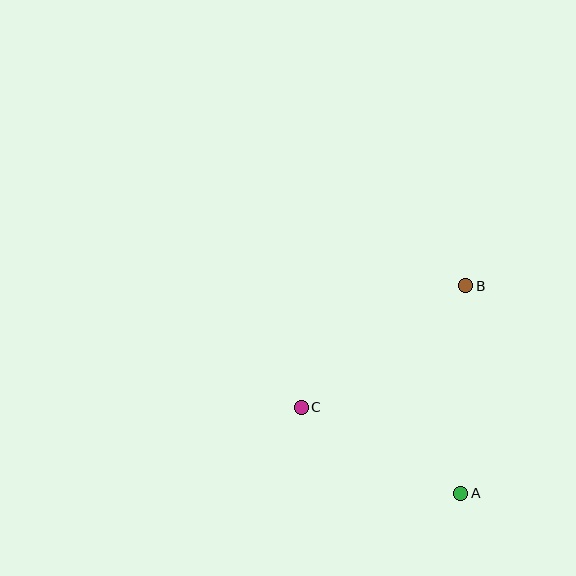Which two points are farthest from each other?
Points A and B are farthest from each other.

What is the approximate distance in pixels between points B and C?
The distance between B and C is approximately 205 pixels.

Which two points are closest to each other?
Points A and C are closest to each other.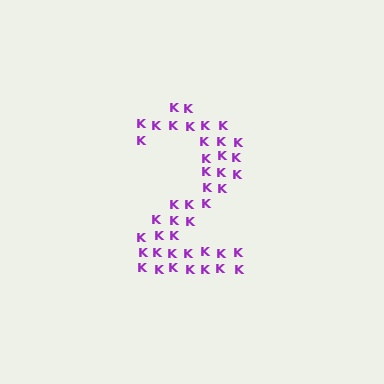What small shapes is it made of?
It is made of small letter K's.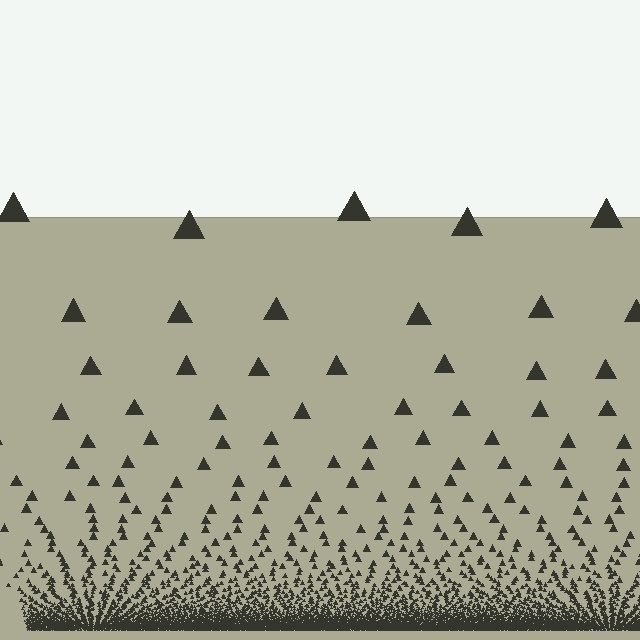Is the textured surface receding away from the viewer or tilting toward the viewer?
The surface appears to tilt toward the viewer. Texture elements get larger and sparser toward the top.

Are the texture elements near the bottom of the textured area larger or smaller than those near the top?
Smaller. The gradient is inverted — elements near the bottom are smaller and denser.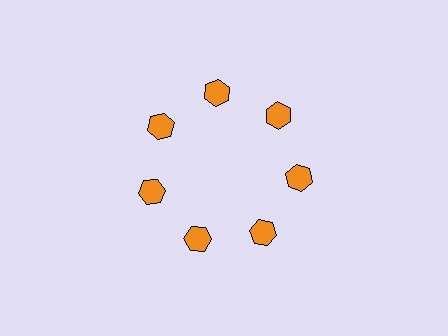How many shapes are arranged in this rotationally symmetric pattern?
There are 7 shapes, arranged in 7 groups of 1.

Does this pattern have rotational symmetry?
Yes, this pattern has 7-fold rotational symmetry. It looks the same after rotating 51 degrees around the center.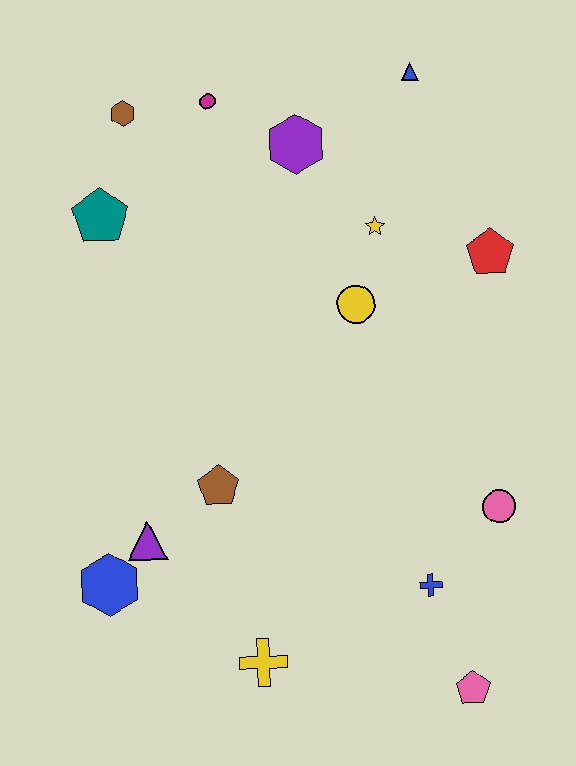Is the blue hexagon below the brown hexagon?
Yes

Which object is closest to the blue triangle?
The purple hexagon is closest to the blue triangle.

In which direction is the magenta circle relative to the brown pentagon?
The magenta circle is above the brown pentagon.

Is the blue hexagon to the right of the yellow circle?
No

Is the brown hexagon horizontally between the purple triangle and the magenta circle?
No